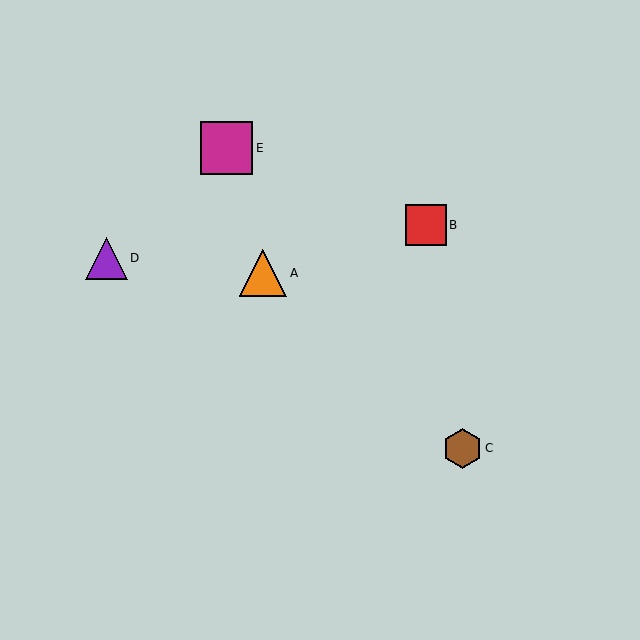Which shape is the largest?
The magenta square (labeled E) is the largest.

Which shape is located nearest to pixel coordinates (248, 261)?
The orange triangle (labeled A) at (263, 273) is nearest to that location.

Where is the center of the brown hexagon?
The center of the brown hexagon is at (463, 448).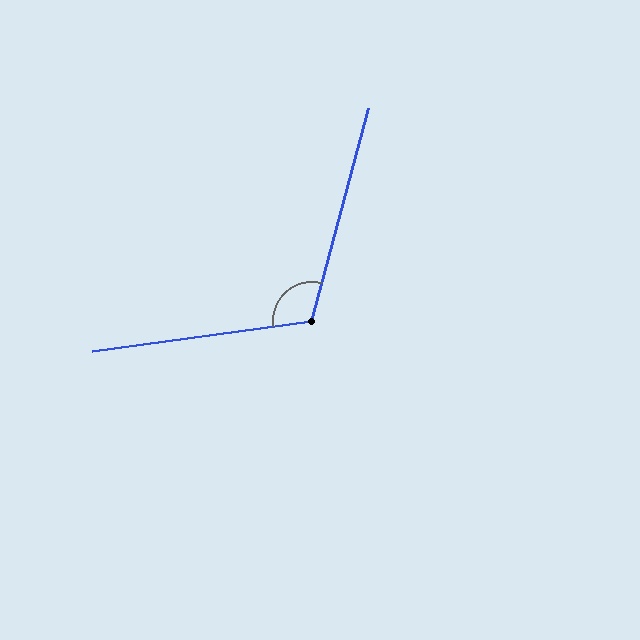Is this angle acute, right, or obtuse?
It is obtuse.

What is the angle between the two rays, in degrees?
Approximately 112 degrees.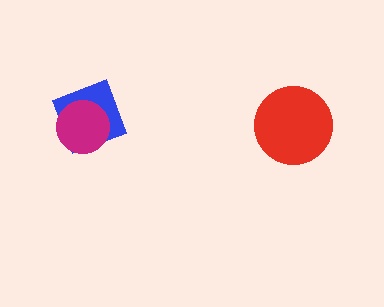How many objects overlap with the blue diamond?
1 object overlaps with the blue diamond.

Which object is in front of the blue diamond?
The magenta circle is in front of the blue diamond.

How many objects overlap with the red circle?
0 objects overlap with the red circle.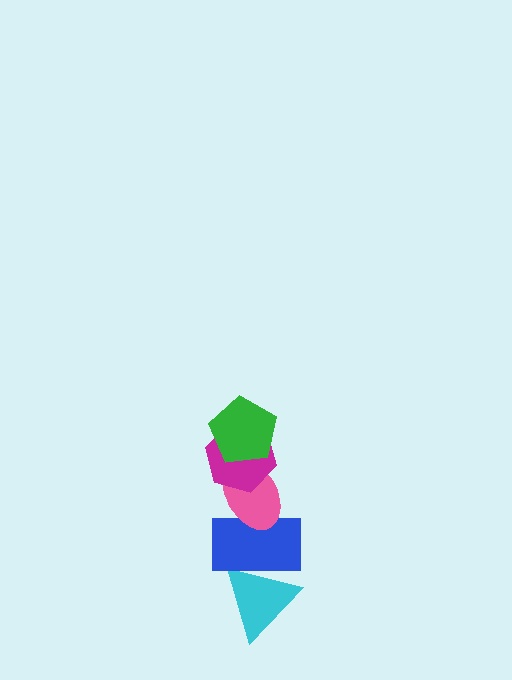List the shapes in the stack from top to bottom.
From top to bottom: the green pentagon, the magenta hexagon, the pink ellipse, the blue rectangle, the cyan triangle.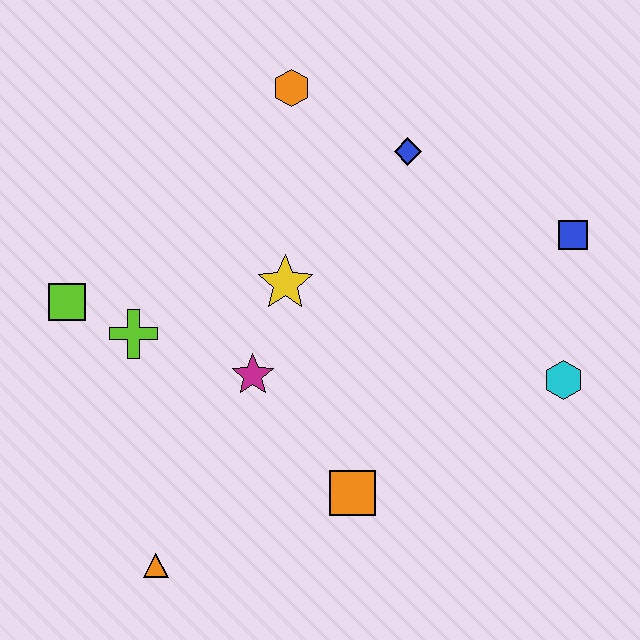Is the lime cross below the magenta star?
No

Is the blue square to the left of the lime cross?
No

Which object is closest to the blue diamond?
The orange hexagon is closest to the blue diamond.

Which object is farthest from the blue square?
The orange triangle is farthest from the blue square.